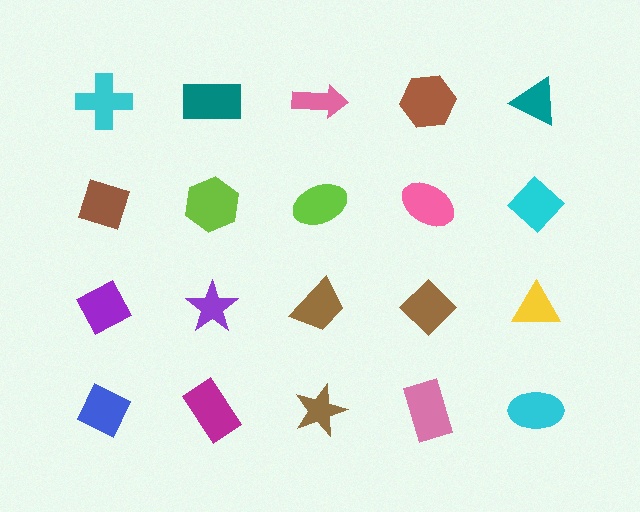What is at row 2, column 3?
A lime ellipse.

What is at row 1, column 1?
A cyan cross.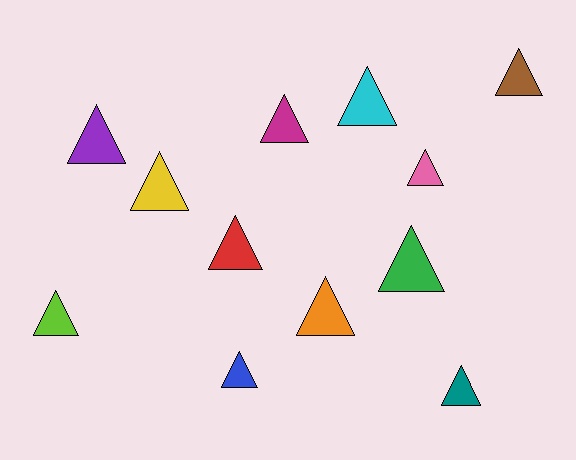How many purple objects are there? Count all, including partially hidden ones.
There is 1 purple object.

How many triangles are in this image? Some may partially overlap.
There are 12 triangles.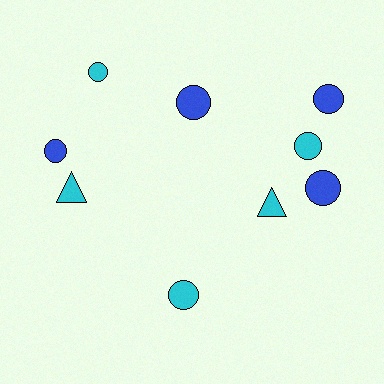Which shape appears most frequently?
Circle, with 7 objects.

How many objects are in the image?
There are 9 objects.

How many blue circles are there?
There are 4 blue circles.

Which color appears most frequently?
Cyan, with 5 objects.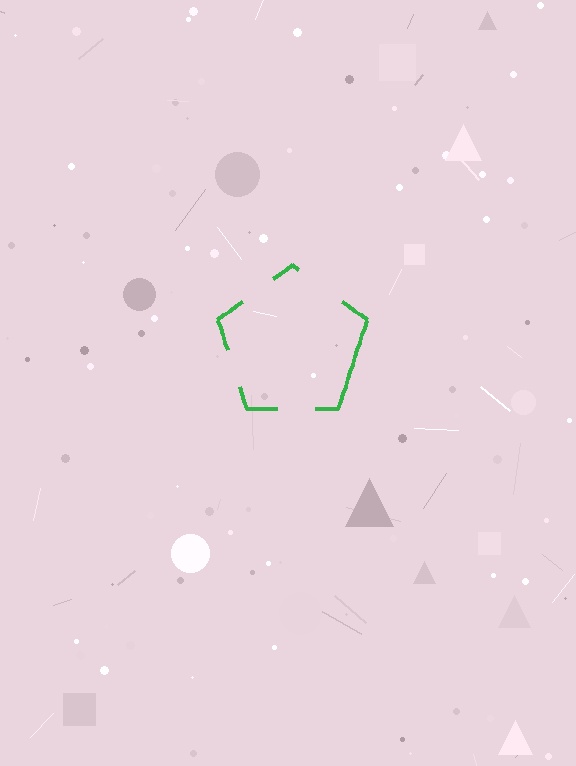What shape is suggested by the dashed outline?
The dashed outline suggests a pentagon.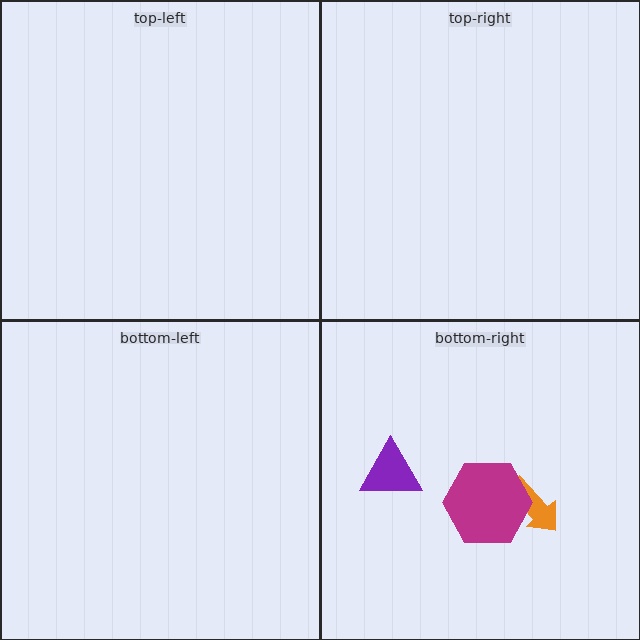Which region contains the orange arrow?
The bottom-right region.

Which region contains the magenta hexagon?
The bottom-right region.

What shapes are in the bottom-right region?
The purple triangle, the orange arrow, the magenta hexagon.